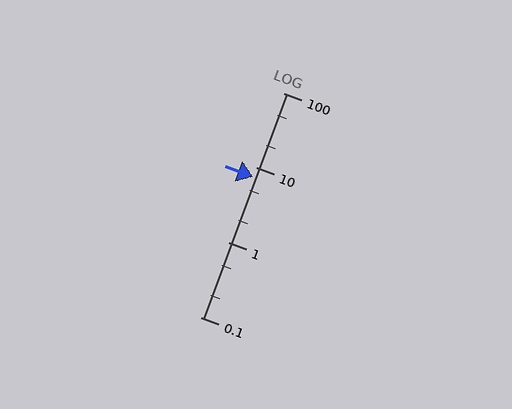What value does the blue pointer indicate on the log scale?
The pointer indicates approximately 7.5.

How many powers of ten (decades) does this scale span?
The scale spans 3 decades, from 0.1 to 100.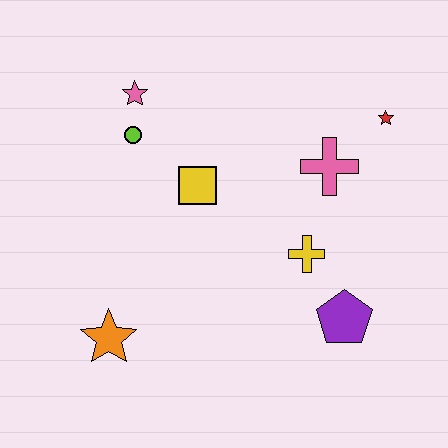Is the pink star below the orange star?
No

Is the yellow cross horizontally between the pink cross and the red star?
No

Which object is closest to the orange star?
The yellow square is closest to the orange star.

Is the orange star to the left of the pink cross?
Yes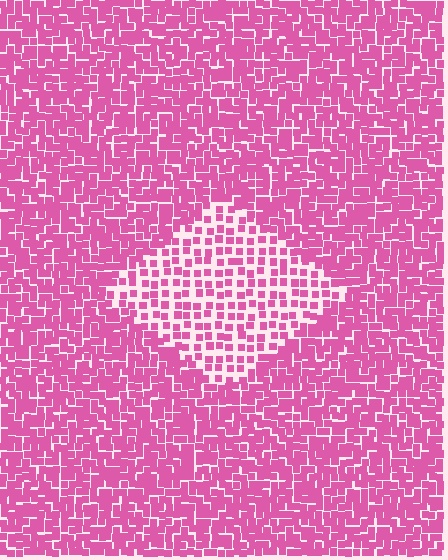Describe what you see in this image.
The image contains small pink elements arranged at two different densities. A diamond-shaped region is visible where the elements are less densely packed than the surrounding area.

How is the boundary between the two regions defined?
The boundary is defined by a change in element density (approximately 2.0x ratio). All elements are the same color, size, and shape.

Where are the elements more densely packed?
The elements are more densely packed outside the diamond boundary.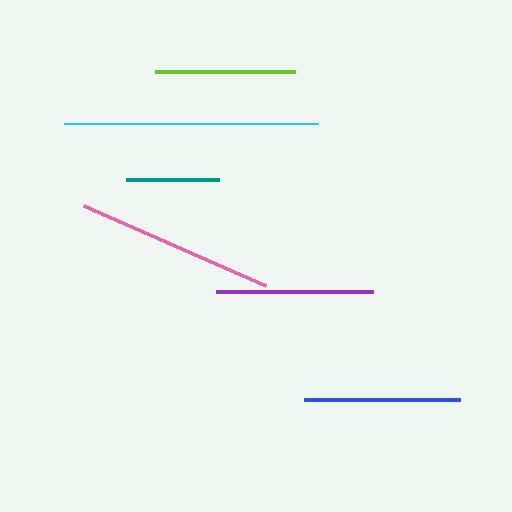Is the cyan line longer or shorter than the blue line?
The cyan line is longer than the blue line.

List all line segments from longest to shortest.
From longest to shortest: cyan, pink, purple, blue, lime, teal.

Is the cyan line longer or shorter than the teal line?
The cyan line is longer than the teal line.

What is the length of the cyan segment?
The cyan segment is approximately 255 pixels long.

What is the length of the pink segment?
The pink segment is approximately 198 pixels long.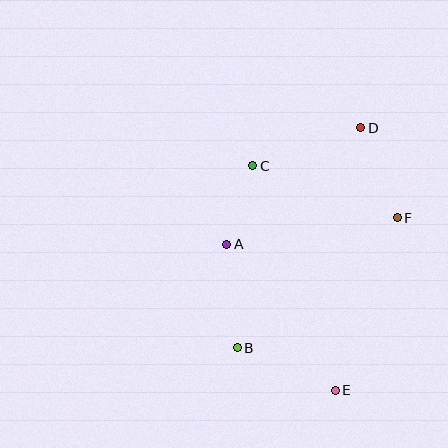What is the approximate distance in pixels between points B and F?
The distance between B and F is approximately 206 pixels.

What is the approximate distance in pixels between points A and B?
The distance between A and B is approximately 104 pixels.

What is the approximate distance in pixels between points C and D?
The distance between C and D is approximately 115 pixels.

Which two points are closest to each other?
Points A and C are closest to each other.